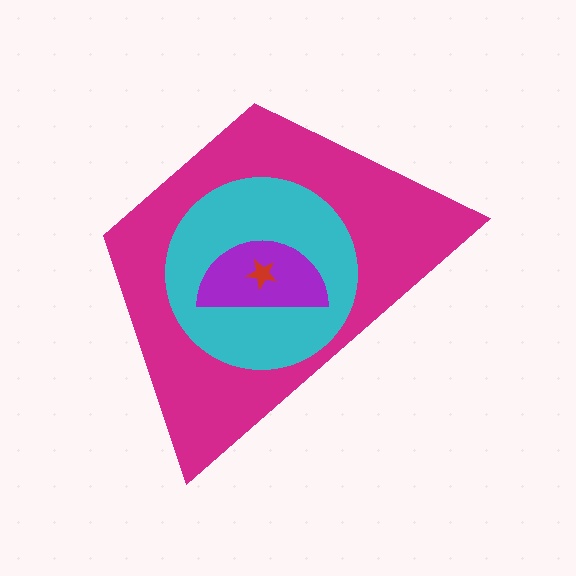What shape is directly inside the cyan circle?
The purple semicircle.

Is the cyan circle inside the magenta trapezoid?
Yes.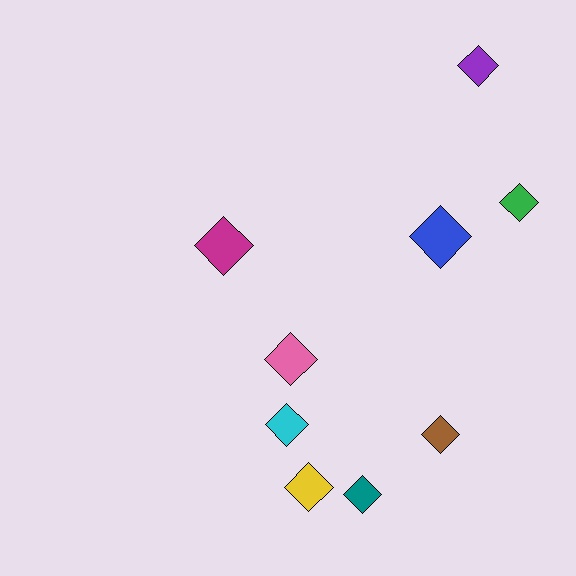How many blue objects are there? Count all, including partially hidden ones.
There is 1 blue object.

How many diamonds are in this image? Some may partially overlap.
There are 9 diamonds.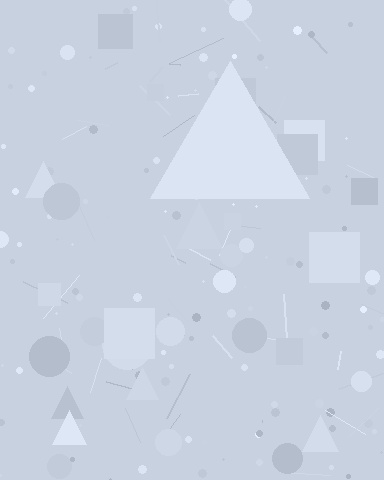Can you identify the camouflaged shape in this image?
The camouflaged shape is a triangle.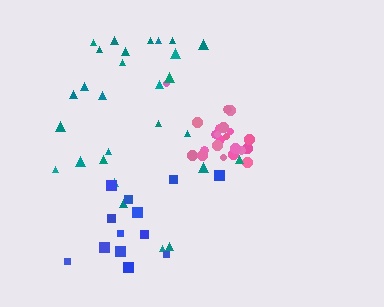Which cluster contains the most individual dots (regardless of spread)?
Teal (28).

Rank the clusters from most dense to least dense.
pink, blue, teal.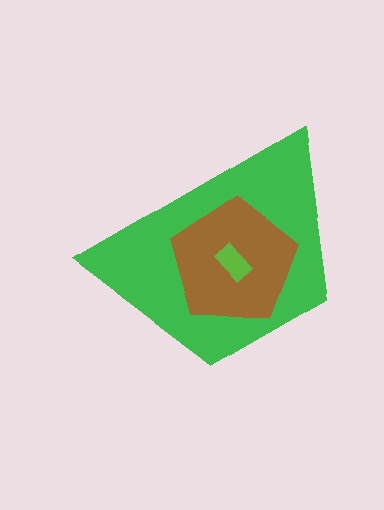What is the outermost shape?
The green trapezoid.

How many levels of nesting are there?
3.